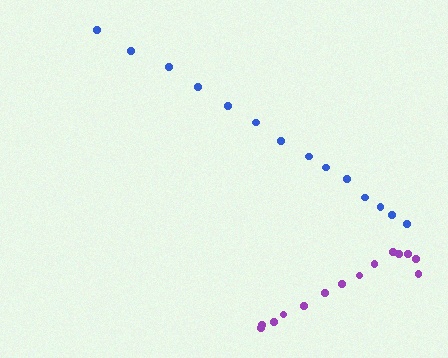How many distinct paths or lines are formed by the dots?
There are 2 distinct paths.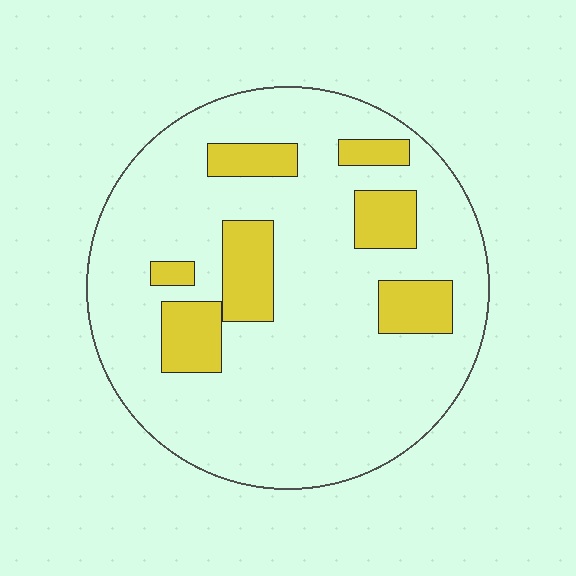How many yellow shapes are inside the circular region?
7.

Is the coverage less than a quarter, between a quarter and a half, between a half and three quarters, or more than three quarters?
Less than a quarter.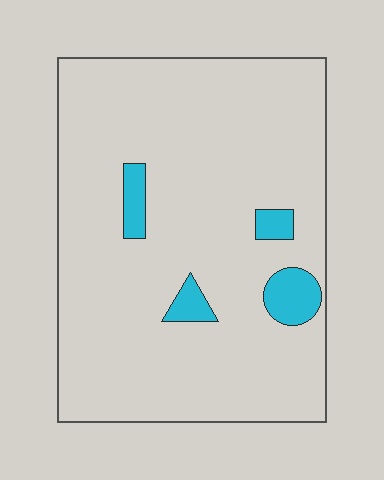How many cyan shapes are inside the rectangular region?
4.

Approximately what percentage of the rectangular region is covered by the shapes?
Approximately 5%.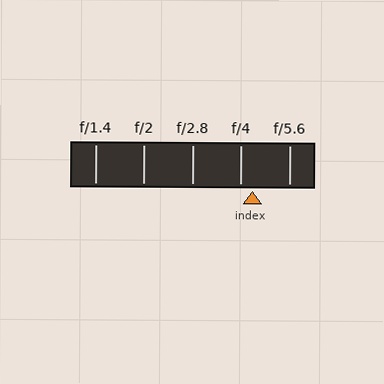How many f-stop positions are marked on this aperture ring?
There are 5 f-stop positions marked.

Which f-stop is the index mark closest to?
The index mark is closest to f/4.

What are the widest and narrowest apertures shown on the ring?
The widest aperture shown is f/1.4 and the narrowest is f/5.6.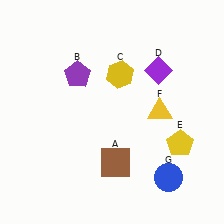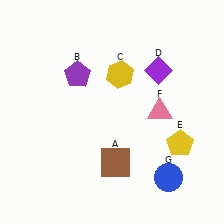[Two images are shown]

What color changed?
The triangle (F) changed from yellow in Image 1 to pink in Image 2.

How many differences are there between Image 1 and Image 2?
There is 1 difference between the two images.